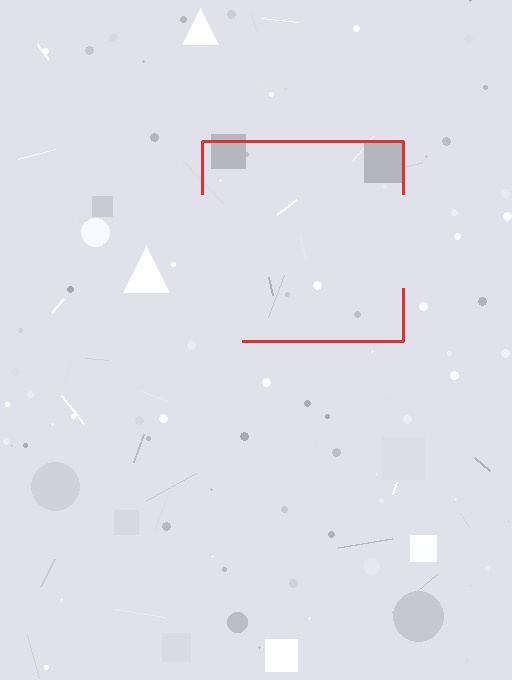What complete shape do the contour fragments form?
The contour fragments form a square.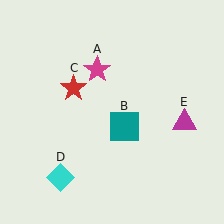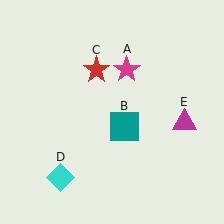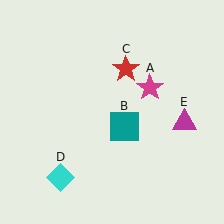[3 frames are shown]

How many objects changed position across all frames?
2 objects changed position: magenta star (object A), red star (object C).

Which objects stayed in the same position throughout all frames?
Teal square (object B) and cyan diamond (object D) and magenta triangle (object E) remained stationary.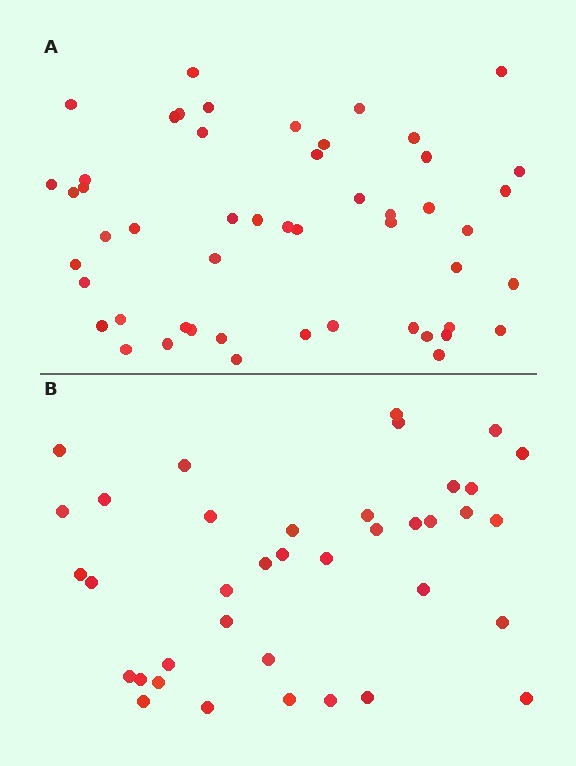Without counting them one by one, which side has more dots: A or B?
Region A (the top region) has more dots.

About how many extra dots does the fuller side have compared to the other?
Region A has approximately 15 more dots than region B.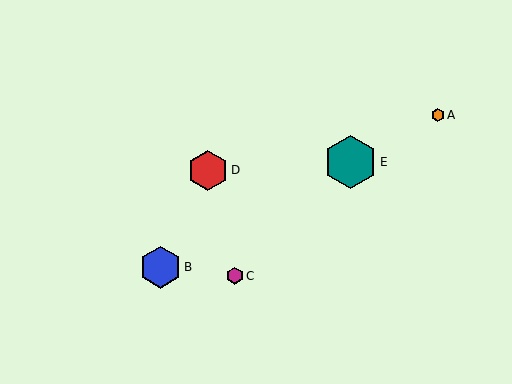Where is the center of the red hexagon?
The center of the red hexagon is at (208, 170).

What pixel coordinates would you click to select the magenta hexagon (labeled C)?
Click at (235, 276) to select the magenta hexagon C.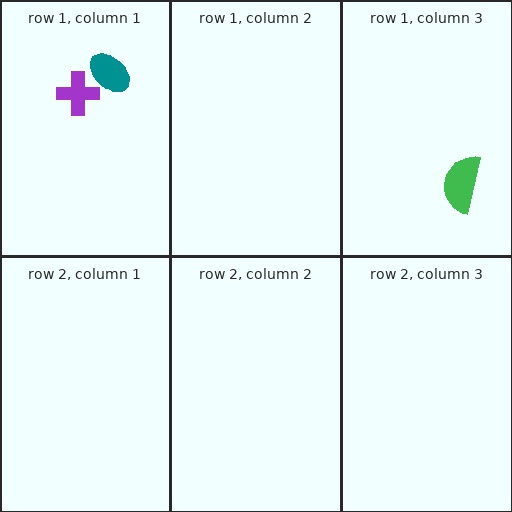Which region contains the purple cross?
The row 1, column 1 region.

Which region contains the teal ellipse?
The row 1, column 1 region.